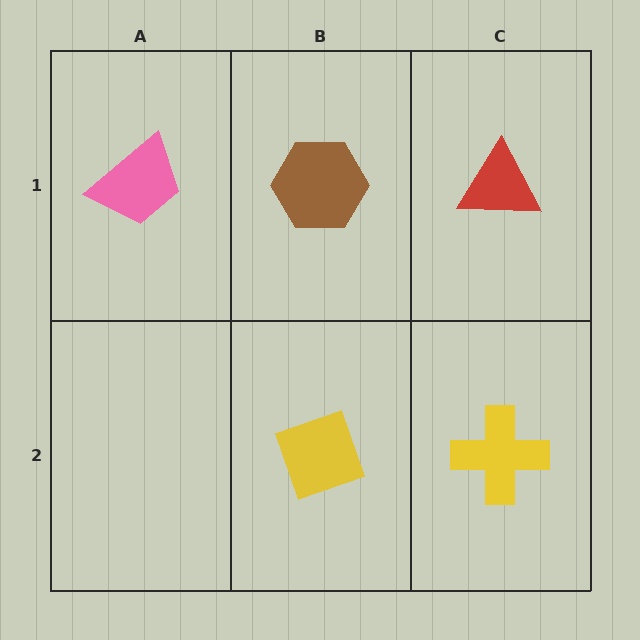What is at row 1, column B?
A brown hexagon.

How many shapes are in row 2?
2 shapes.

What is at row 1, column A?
A pink trapezoid.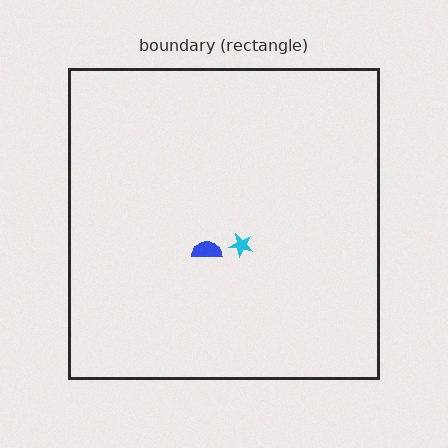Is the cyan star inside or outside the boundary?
Inside.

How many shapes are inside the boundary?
2 inside, 0 outside.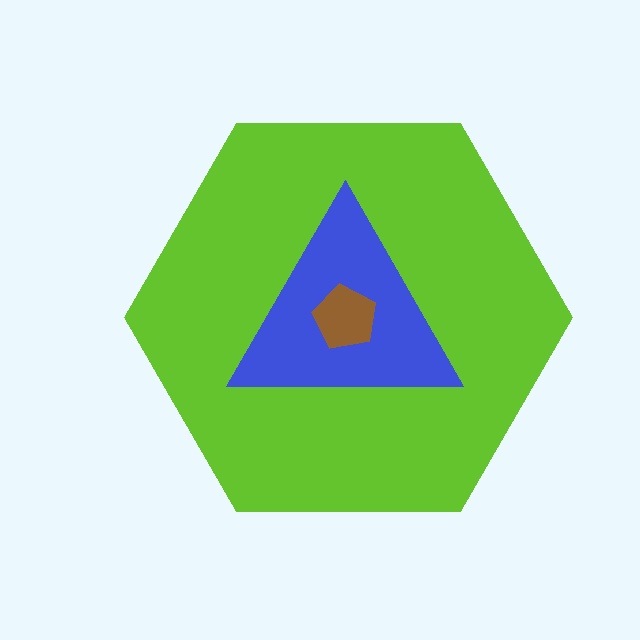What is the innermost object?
The brown pentagon.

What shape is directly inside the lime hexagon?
The blue triangle.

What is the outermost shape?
The lime hexagon.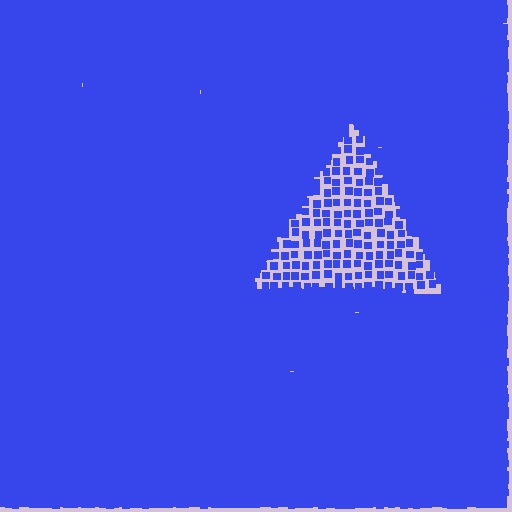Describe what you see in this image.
The image contains small blue elements arranged at two different densities. A triangle-shaped region is visible where the elements are less densely packed than the surrounding area.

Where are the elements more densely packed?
The elements are more densely packed outside the triangle boundary.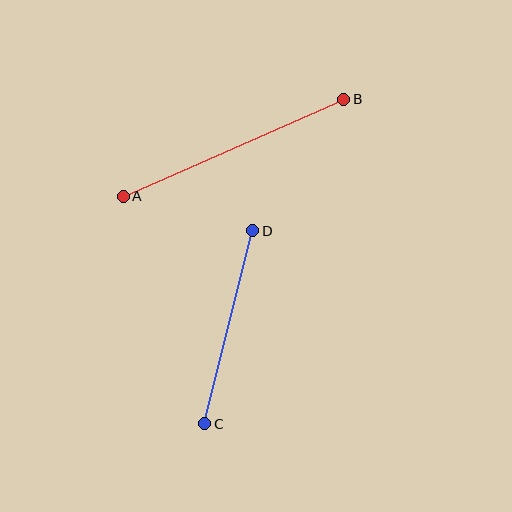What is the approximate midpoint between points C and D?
The midpoint is at approximately (229, 327) pixels.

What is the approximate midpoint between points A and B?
The midpoint is at approximately (234, 148) pixels.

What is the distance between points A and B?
The distance is approximately 241 pixels.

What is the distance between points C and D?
The distance is approximately 199 pixels.